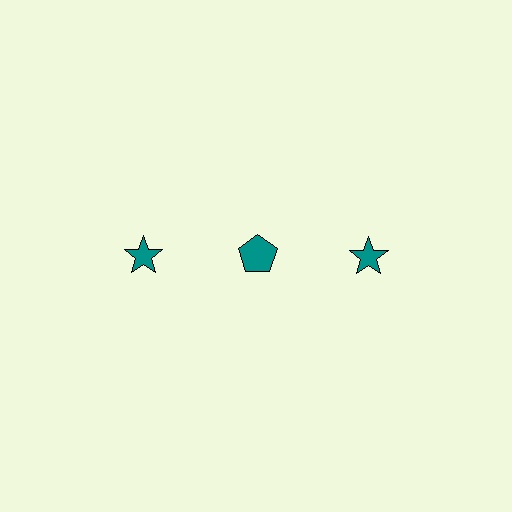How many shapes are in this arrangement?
There are 3 shapes arranged in a grid pattern.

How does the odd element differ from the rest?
It has a different shape: pentagon instead of star.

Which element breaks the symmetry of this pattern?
The teal pentagon in the top row, second from left column breaks the symmetry. All other shapes are teal stars.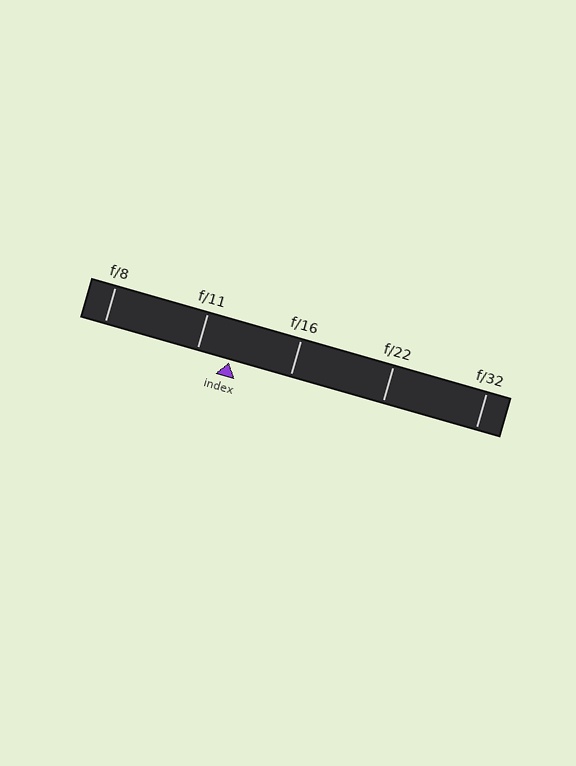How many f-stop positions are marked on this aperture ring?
There are 5 f-stop positions marked.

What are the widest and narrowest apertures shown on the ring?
The widest aperture shown is f/8 and the narrowest is f/32.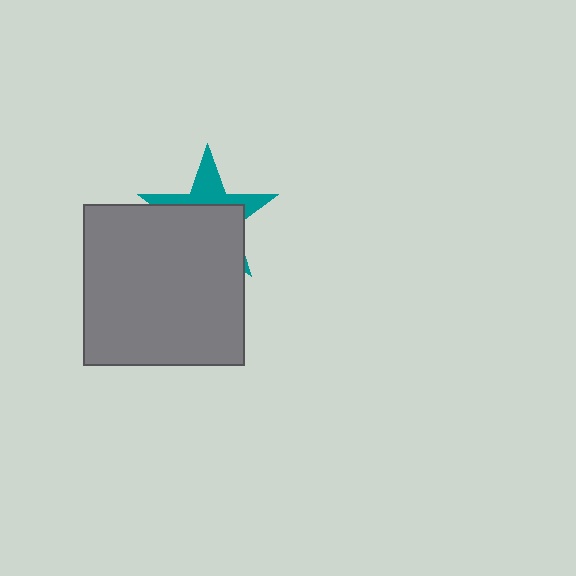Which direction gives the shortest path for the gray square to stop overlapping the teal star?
Moving down gives the shortest separation.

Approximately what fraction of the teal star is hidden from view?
Roughly 63% of the teal star is hidden behind the gray square.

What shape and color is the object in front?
The object in front is a gray square.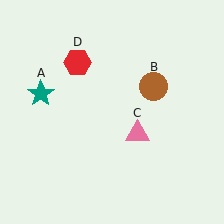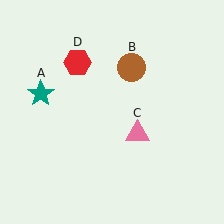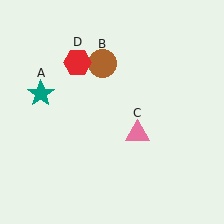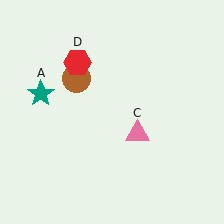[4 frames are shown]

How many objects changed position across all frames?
1 object changed position: brown circle (object B).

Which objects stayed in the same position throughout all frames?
Teal star (object A) and pink triangle (object C) and red hexagon (object D) remained stationary.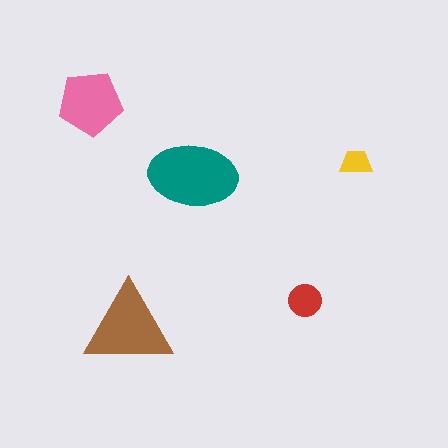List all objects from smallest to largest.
The yellow trapezoid, the red circle, the pink pentagon, the brown triangle, the teal ellipse.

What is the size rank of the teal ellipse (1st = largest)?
1st.